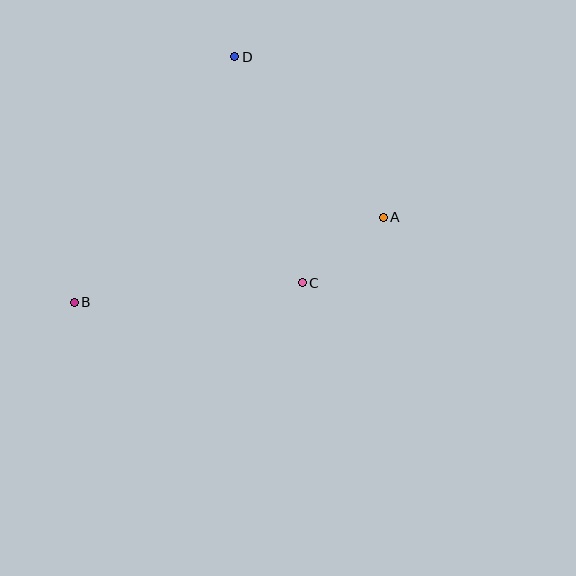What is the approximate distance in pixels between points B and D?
The distance between B and D is approximately 293 pixels.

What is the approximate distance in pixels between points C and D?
The distance between C and D is approximately 236 pixels.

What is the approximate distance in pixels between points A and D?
The distance between A and D is approximately 218 pixels.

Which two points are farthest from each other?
Points A and B are farthest from each other.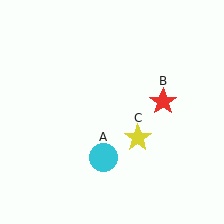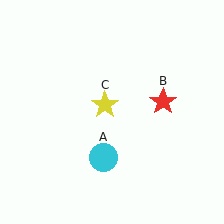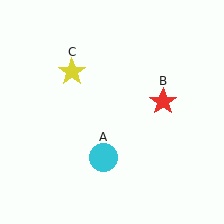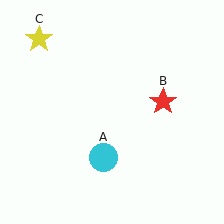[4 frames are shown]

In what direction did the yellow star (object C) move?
The yellow star (object C) moved up and to the left.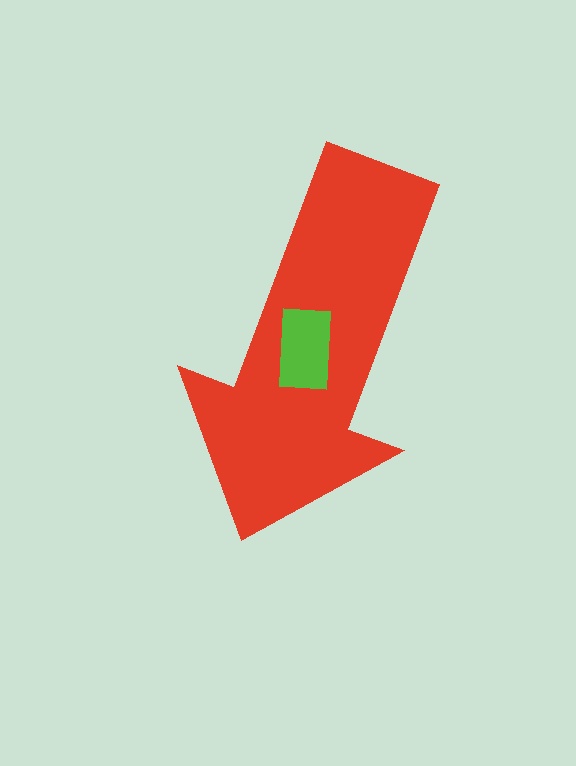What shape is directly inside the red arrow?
The lime rectangle.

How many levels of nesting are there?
2.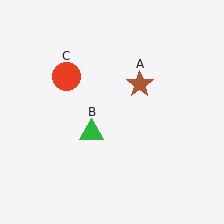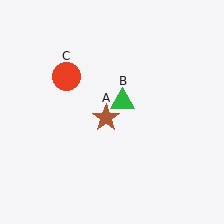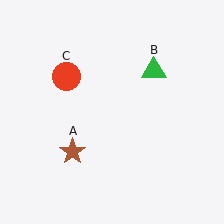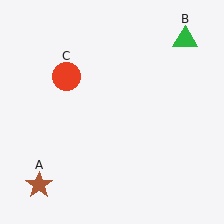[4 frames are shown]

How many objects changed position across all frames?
2 objects changed position: brown star (object A), green triangle (object B).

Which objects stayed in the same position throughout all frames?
Red circle (object C) remained stationary.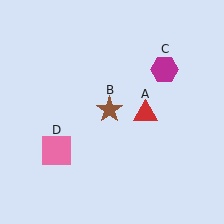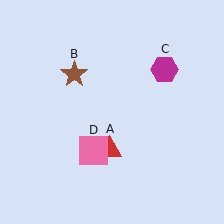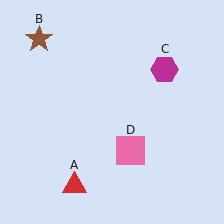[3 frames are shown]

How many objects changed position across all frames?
3 objects changed position: red triangle (object A), brown star (object B), pink square (object D).